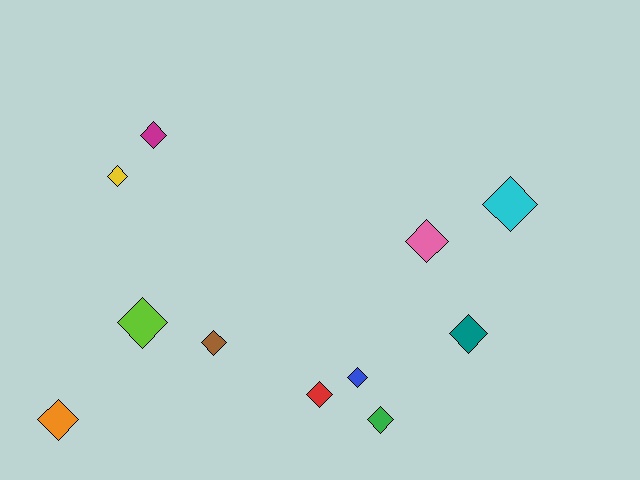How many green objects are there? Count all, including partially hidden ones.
There is 1 green object.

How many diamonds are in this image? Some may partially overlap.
There are 11 diamonds.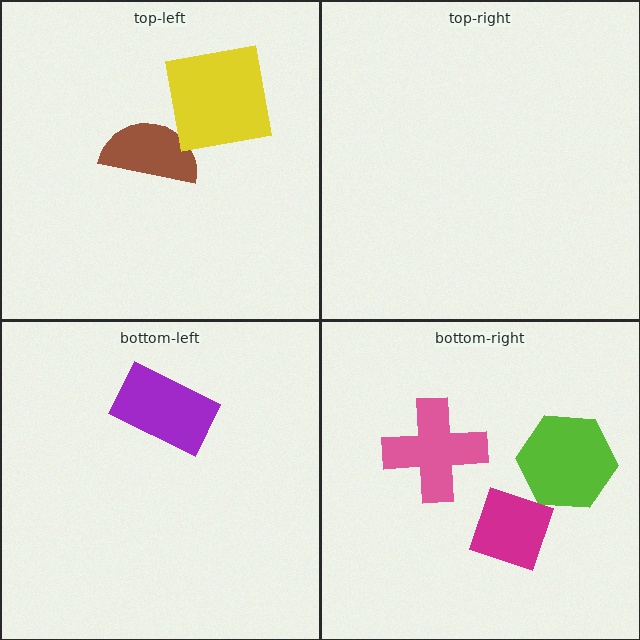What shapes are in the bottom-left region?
The purple rectangle.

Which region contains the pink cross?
The bottom-right region.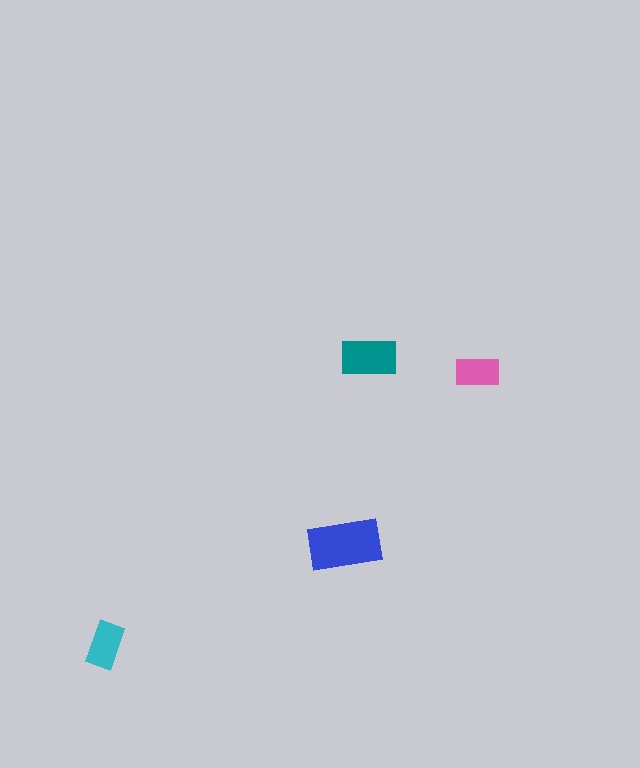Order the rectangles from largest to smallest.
the blue one, the teal one, the cyan one, the pink one.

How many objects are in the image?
There are 4 objects in the image.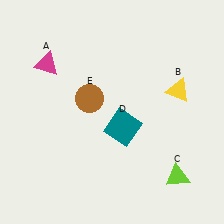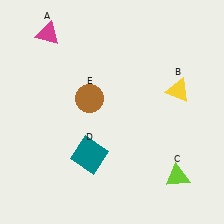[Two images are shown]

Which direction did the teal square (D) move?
The teal square (D) moved left.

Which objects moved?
The objects that moved are: the magenta triangle (A), the teal square (D).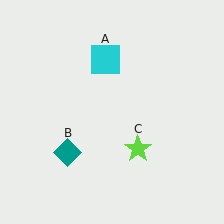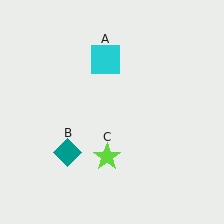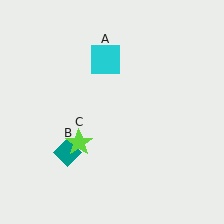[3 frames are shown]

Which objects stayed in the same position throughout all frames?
Cyan square (object A) and teal diamond (object B) remained stationary.